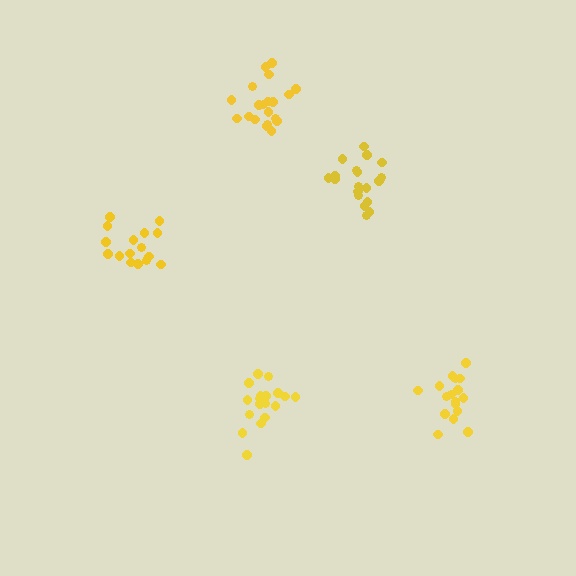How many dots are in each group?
Group 1: 16 dots, Group 2: 18 dots, Group 3: 20 dots, Group 4: 20 dots, Group 5: 17 dots (91 total).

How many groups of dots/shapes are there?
There are 5 groups.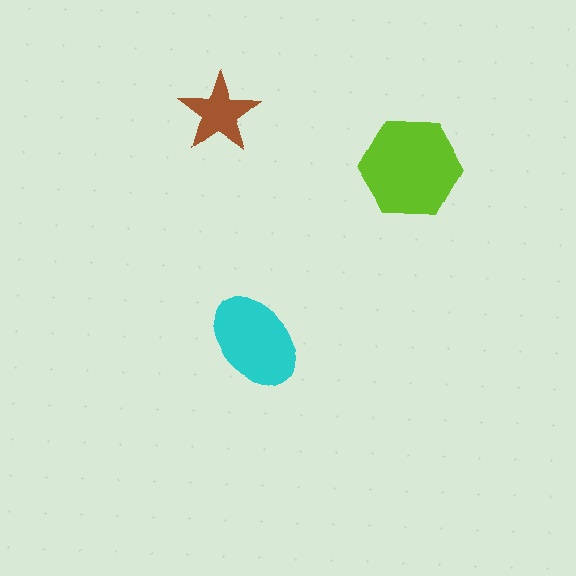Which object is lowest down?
The cyan ellipse is bottommost.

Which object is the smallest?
The brown star.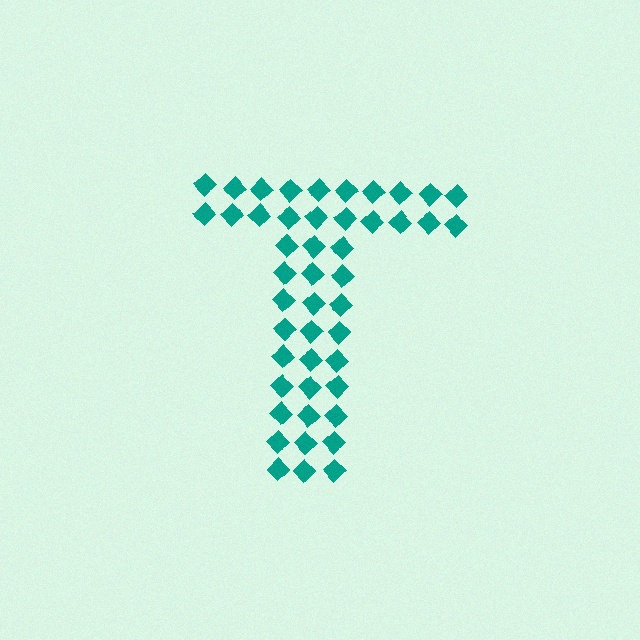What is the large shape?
The large shape is the letter T.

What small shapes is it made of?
It is made of small diamonds.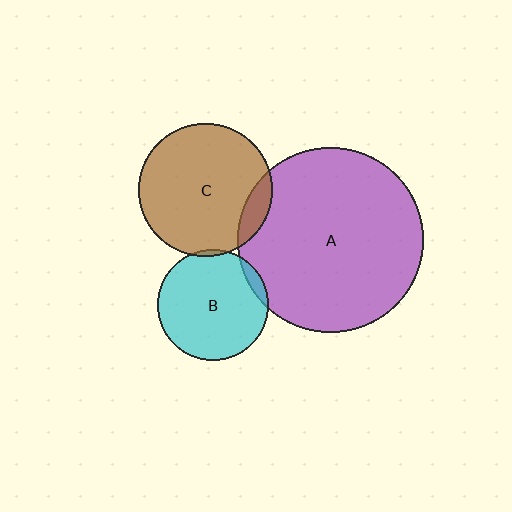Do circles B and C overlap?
Yes.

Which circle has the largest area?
Circle A (purple).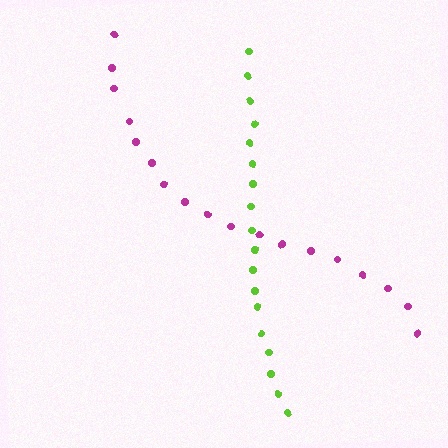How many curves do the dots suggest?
There are 2 distinct paths.